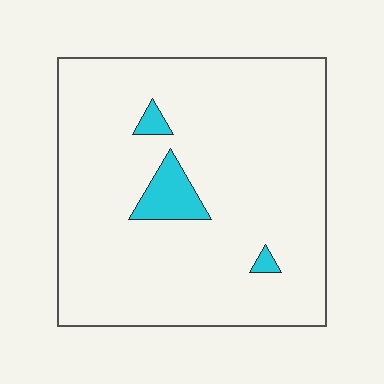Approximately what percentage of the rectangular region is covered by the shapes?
Approximately 5%.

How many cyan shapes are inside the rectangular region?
3.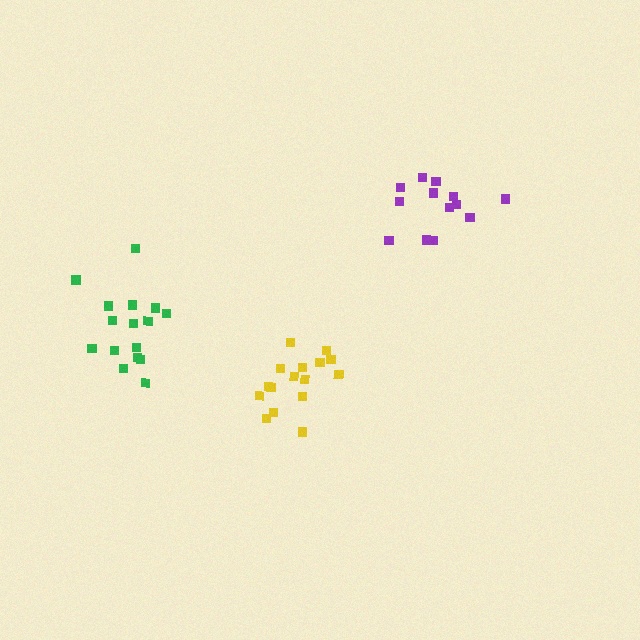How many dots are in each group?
Group 1: 14 dots, Group 2: 16 dots, Group 3: 16 dots (46 total).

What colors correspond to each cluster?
The clusters are colored: purple, green, yellow.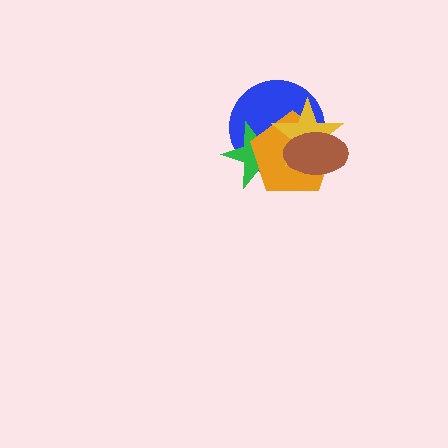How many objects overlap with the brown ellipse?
4 objects overlap with the brown ellipse.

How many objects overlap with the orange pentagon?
4 objects overlap with the orange pentagon.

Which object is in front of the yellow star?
The brown ellipse is in front of the yellow star.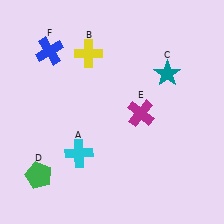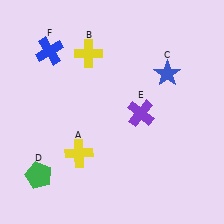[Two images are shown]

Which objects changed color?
A changed from cyan to yellow. C changed from teal to blue. E changed from magenta to purple.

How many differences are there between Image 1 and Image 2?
There are 3 differences between the two images.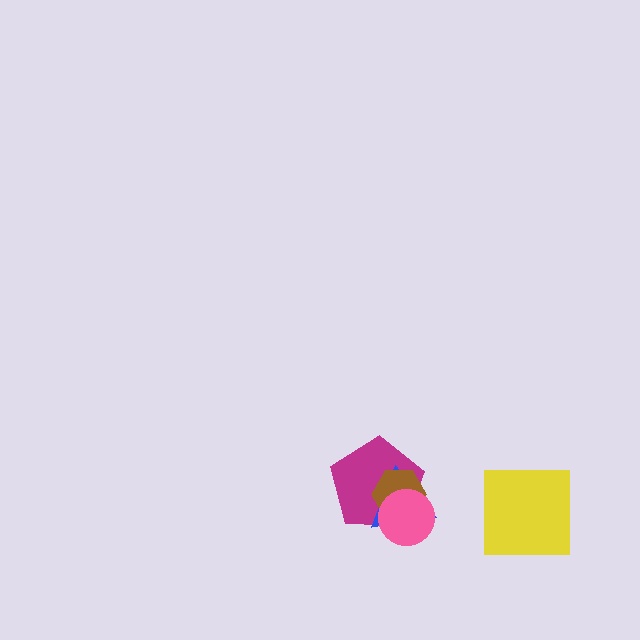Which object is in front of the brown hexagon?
The pink circle is in front of the brown hexagon.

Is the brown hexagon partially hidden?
Yes, it is partially covered by another shape.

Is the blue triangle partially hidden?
Yes, it is partially covered by another shape.